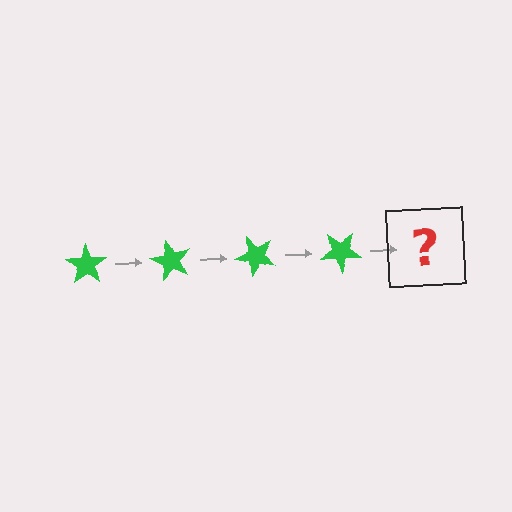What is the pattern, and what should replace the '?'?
The pattern is that the star rotates 60 degrees each step. The '?' should be a green star rotated 240 degrees.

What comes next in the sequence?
The next element should be a green star rotated 240 degrees.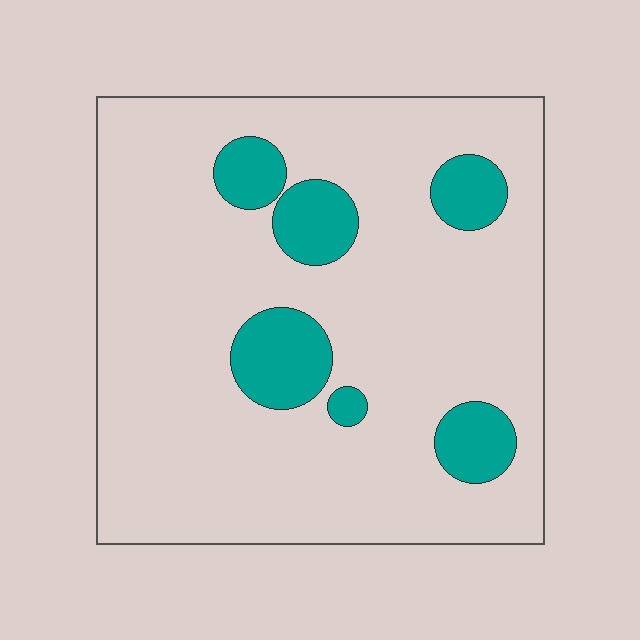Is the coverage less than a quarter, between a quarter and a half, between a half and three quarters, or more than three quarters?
Less than a quarter.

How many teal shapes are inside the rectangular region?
6.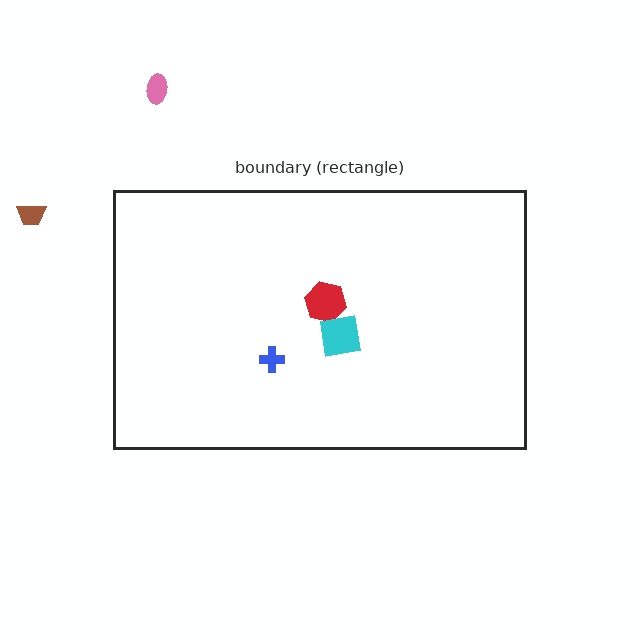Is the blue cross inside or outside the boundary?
Inside.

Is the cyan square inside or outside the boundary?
Inside.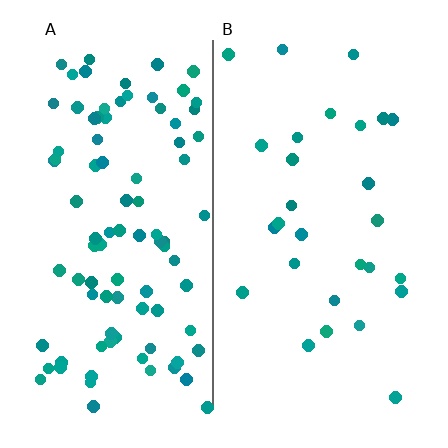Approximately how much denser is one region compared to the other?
Approximately 3.3× — region A over region B.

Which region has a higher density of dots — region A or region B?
A (the left).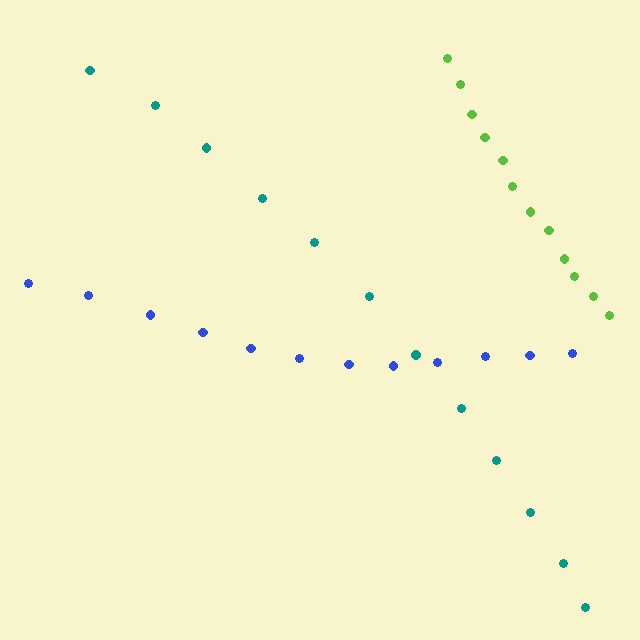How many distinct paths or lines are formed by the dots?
There are 3 distinct paths.